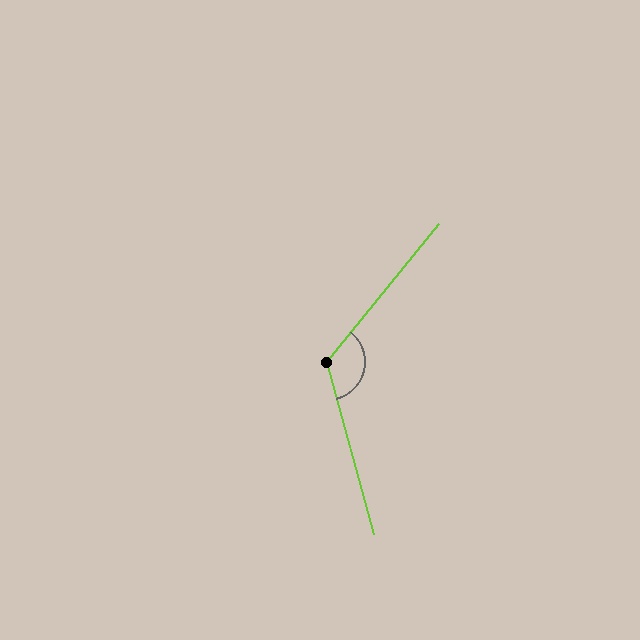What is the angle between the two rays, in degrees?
Approximately 126 degrees.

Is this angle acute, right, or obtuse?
It is obtuse.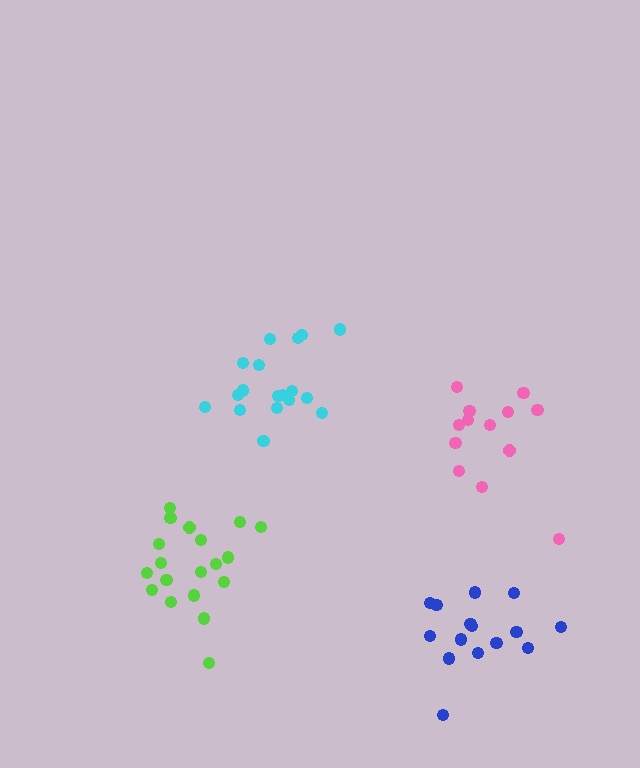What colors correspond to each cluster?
The clusters are colored: cyan, pink, blue, lime.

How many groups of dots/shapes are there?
There are 4 groups.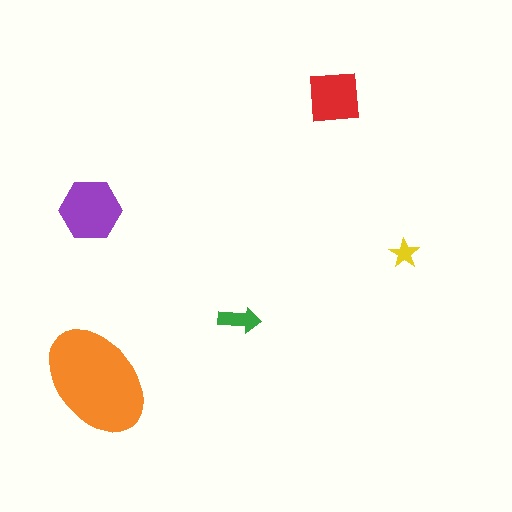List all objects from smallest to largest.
The yellow star, the green arrow, the red square, the purple hexagon, the orange ellipse.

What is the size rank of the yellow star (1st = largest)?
5th.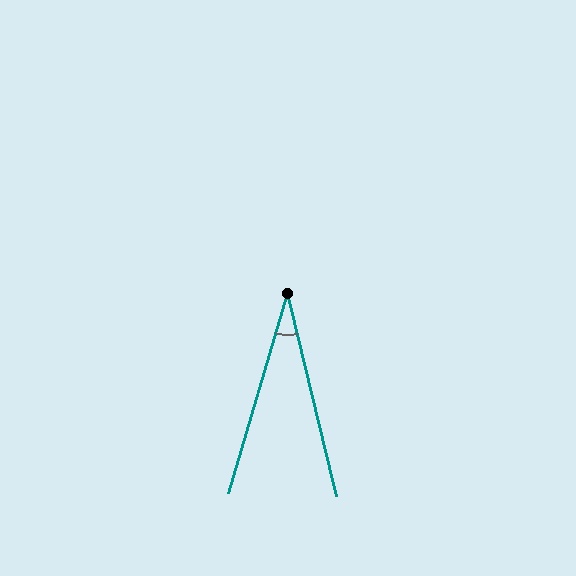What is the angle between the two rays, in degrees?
Approximately 30 degrees.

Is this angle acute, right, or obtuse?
It is acute.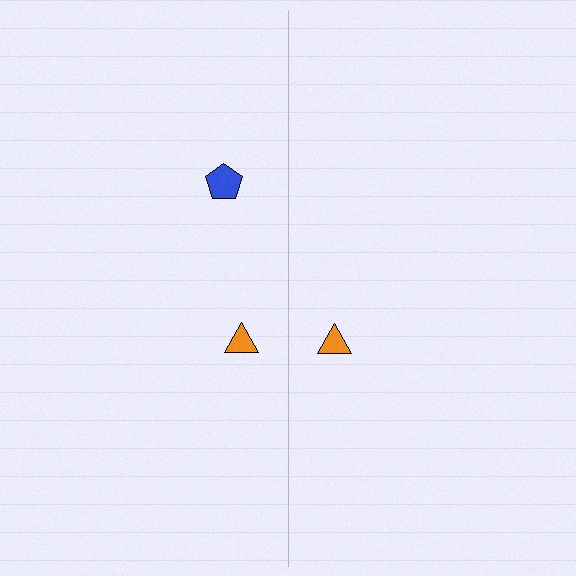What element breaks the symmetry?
A blue pentagon is missing from the right side.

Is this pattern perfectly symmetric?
No, the pattern is not perfectly symmetric. A blue pentagon is missing from the right side.